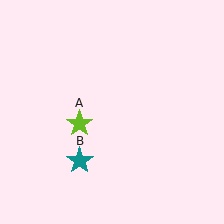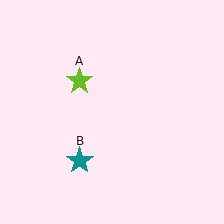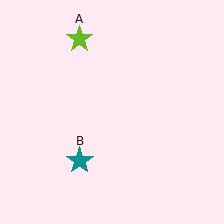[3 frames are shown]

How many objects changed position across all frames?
1 object changed position: lime star (object A).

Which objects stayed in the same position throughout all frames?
Teal star (object B) remained stationary.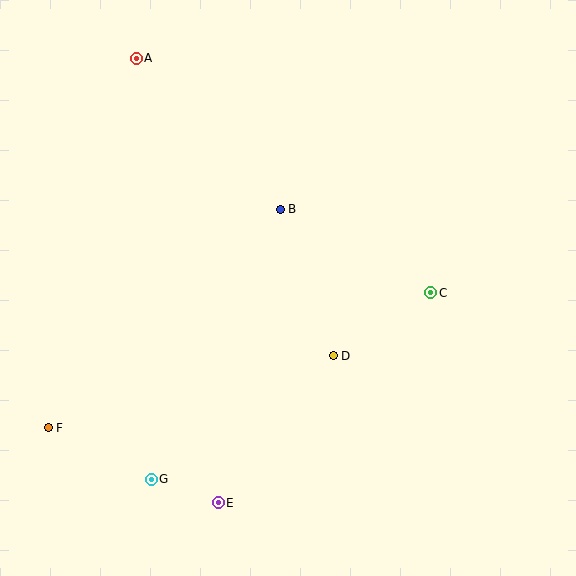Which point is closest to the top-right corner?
Point C is closest to the top-right corner.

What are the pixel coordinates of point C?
Point C is at (431, 293).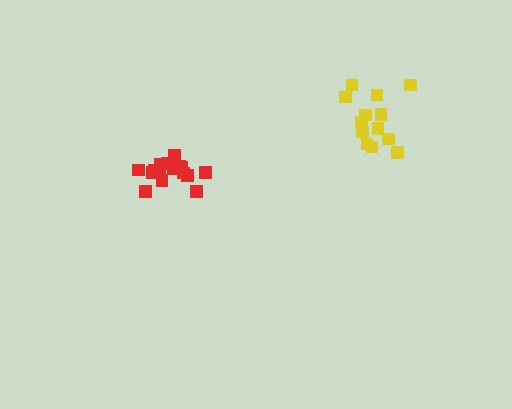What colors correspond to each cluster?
The clusters are colored: red, yellow.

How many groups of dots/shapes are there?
There are 2 groups.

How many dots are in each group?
Group 1: 16 dots, Group 2: 13 dots (29 total).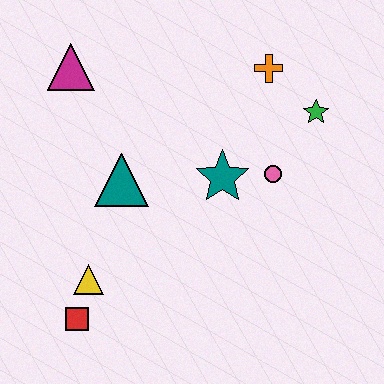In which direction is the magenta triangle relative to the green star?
The magenta triangle is to the left of the green star.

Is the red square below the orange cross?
Yes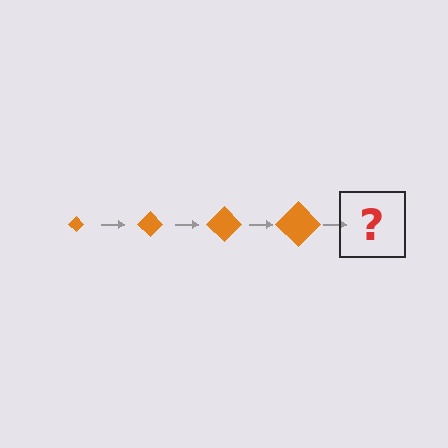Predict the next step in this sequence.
The next step is an orange diamond, larger than the previous one.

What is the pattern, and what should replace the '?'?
The pattern is that the diamond gets progressively larger each step. The '?' should be an orange diamond, larger than the previous one.